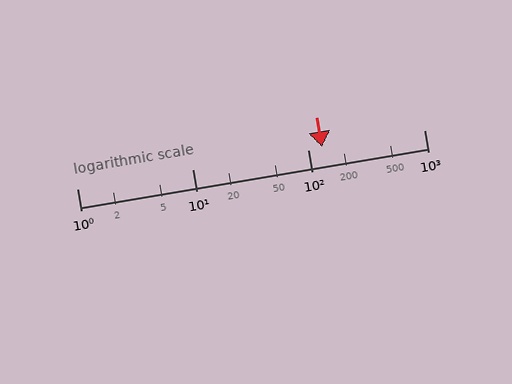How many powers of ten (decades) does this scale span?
The scale spans 3 decades, from 1 to 1000.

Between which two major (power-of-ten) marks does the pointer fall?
The pointer is between 100 and 1000.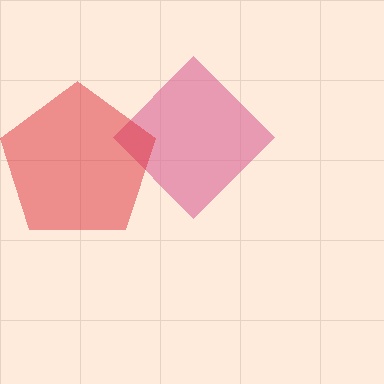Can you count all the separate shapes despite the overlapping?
Yes, there are 2 separate shapes.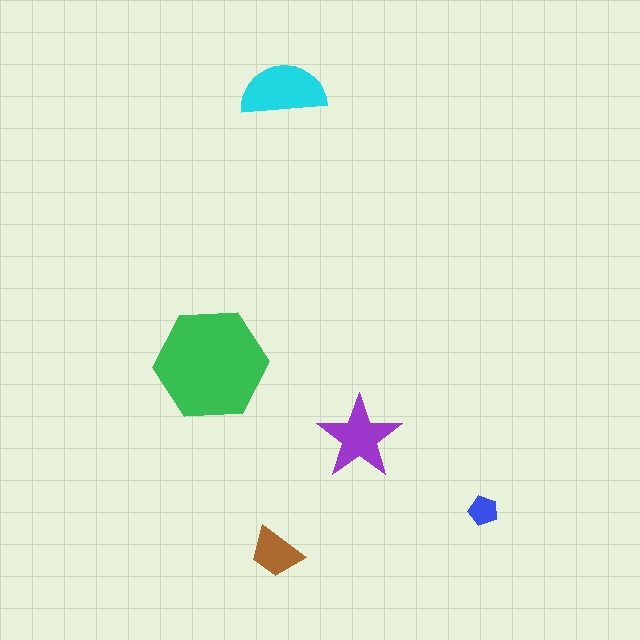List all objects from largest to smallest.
The green hexagon, the cyan semicircle, the purple star, the brown trapezoid, the blue pentagon.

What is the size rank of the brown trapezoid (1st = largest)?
4th.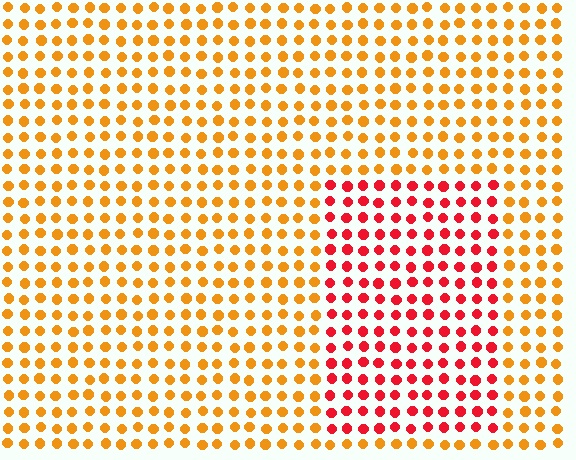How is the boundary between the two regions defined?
The boundary is defined purely by a slight shift in hue (about 42 degrees). Spacing, size, and orientation are identical on both sides.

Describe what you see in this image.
The image is filled with small orange elements in a uniform arrangement. A rectangle-shaped region is visible where the elements are tinted to a slightly different hue, forming a subtle color boundary.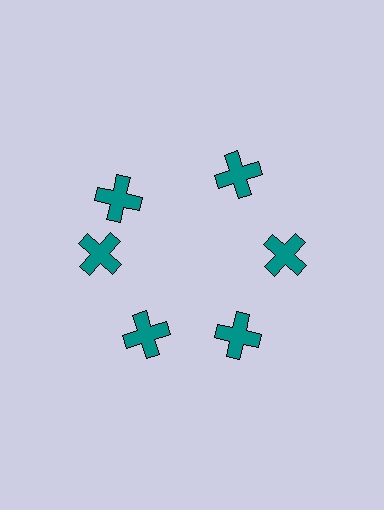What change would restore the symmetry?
The symmetry would be restored by rotating it back into even spacing with its neighbors so that all 6 crosses sit at equal angles and equal distance from the center.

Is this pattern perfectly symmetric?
No. The 6 teal crosses are arranged in a ring, but one element near the 11 o'clock position is rotated out of alignment along the ring, breaking the 6-fold rotational symmetry.